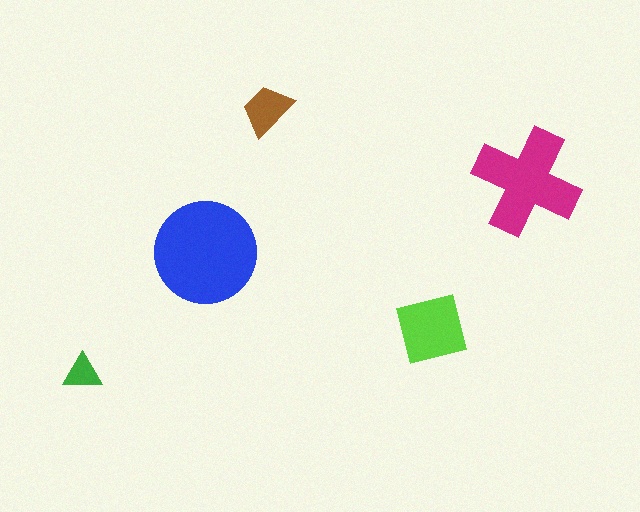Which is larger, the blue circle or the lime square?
The blue circle.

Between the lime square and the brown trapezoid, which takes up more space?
The lime square.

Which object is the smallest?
The green triangle.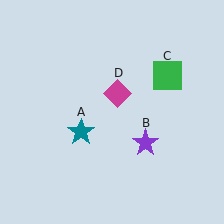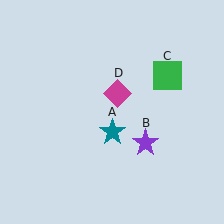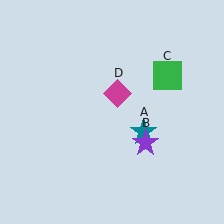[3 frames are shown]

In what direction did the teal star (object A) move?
The teal star (object A) moved right.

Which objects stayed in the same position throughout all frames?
Purple star (object B) and green square (object C) and magenta diamond (object D) remained stationary.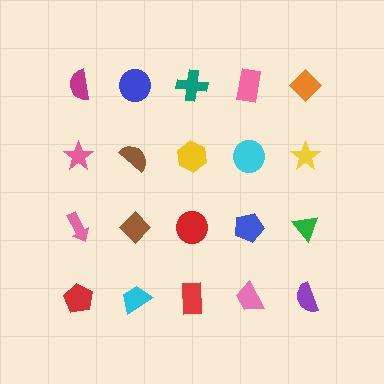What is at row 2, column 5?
A yellow star.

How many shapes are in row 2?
5 shapes.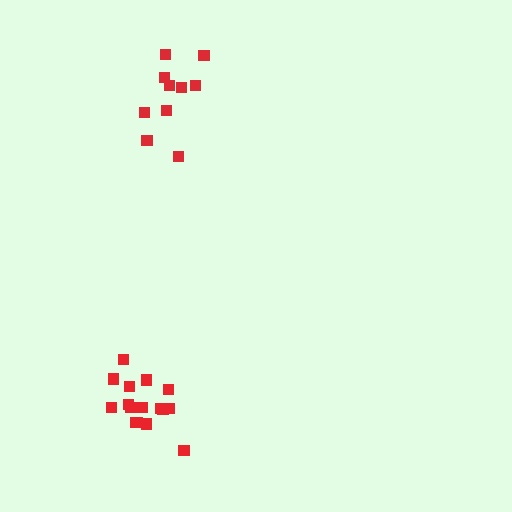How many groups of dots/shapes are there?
There are 2 groups.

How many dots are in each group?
Group 1: 16 dots, Group 2: 10 dots (26 total).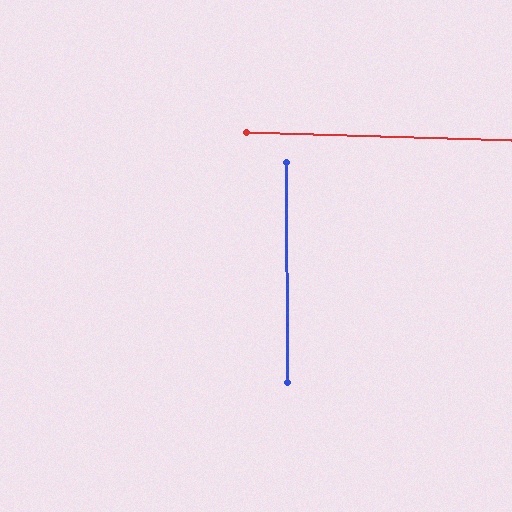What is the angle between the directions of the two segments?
Approximately 88 degrees.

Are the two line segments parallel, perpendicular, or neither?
Perpendicular — they meet at approximately 88°.